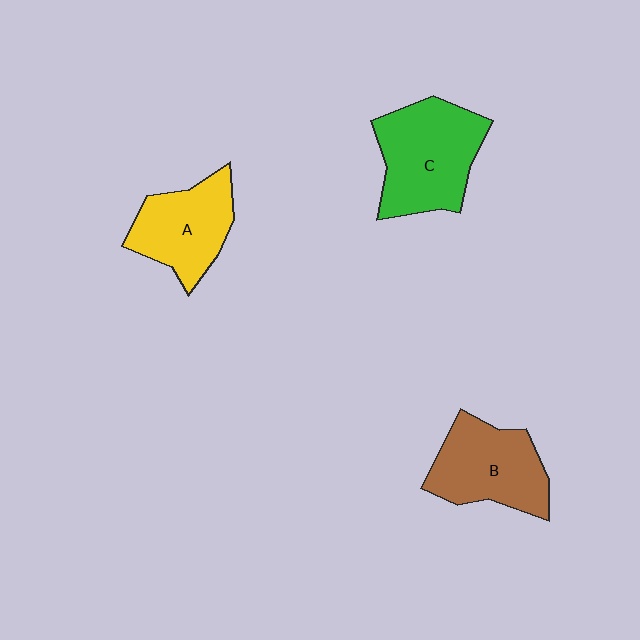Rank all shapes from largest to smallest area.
From largest to smallest: C (green), B (brown), A (yellow).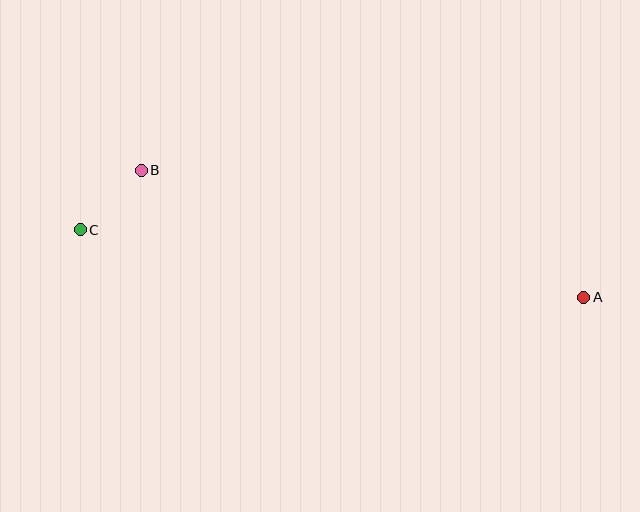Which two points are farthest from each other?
Points A and C are farthest from each other.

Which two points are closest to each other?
Points B and C are closest to each other.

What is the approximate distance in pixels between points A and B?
The distance between A and B is approximately 460 pixels.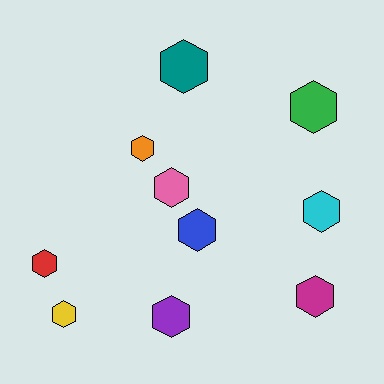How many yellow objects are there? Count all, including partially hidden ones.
There is 1 yellow object.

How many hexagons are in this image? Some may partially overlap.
There are 10 hexagons.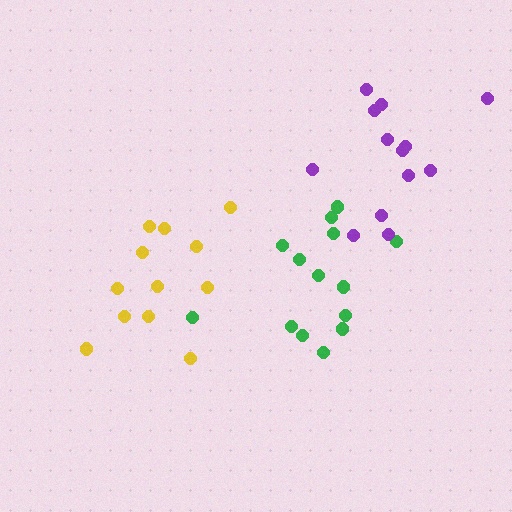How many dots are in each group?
Group 1: 12 dots, Group 2: 14 dots, Group 3: 13 dots (39 total).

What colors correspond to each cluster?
The clusters are colored: yellow, green, purple.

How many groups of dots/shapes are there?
There are 3 groups.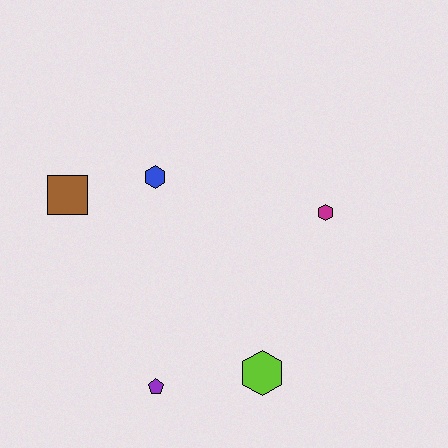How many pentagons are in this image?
There is 1 pentagon.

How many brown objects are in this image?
There is 1 brown object.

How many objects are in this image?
There are 5 objects.